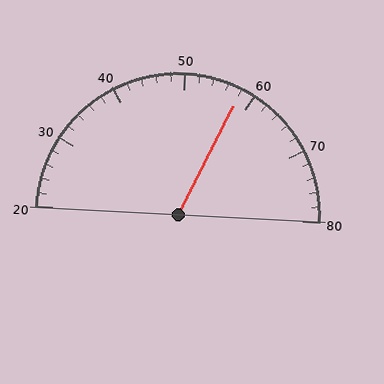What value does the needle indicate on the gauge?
The needle indicates approximately 58.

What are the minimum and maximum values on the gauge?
The gauge ranges from 20 to 80.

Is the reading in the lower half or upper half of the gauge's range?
The reading is in the upper half of the range (20 to 80).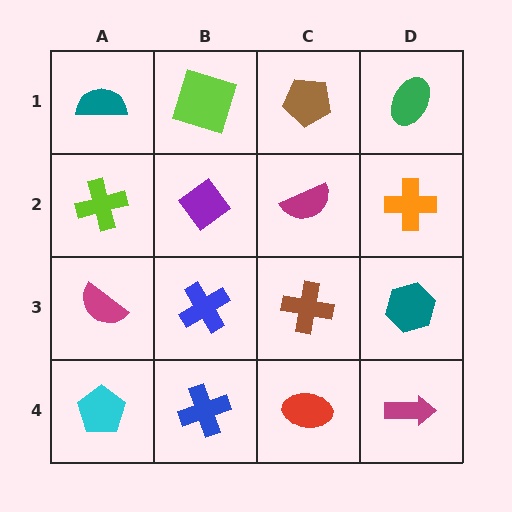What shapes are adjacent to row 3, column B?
A purple diamond (row 2, column B), a blue cross (row 4, column B), a magenta semicircle (row 3, column A), a brown cross (row 3, column C).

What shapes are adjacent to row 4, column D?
A teal hexagon (row 3, column D), a red ellipse (row 4, column C).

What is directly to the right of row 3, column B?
A brown cross.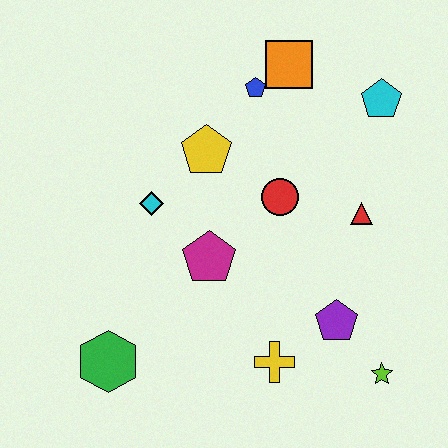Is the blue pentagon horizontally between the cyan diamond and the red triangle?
Yes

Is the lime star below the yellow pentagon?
Yes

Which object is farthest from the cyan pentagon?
The green hexagon is farthest from the cyan pentagon.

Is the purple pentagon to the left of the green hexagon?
No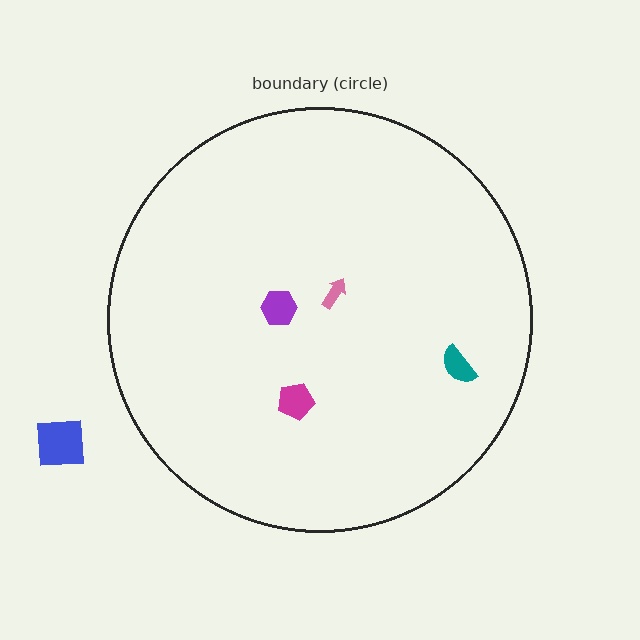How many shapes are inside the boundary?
4 inside, 1 outside.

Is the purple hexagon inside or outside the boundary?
Inside.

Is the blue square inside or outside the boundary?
Outside.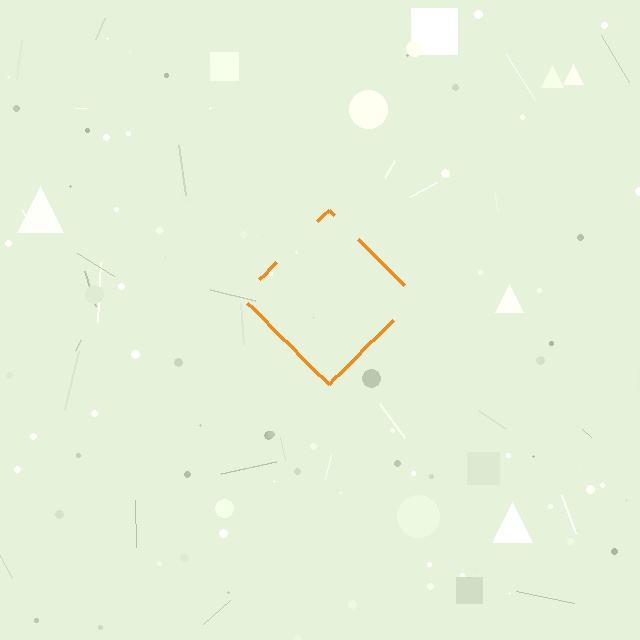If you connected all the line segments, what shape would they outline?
They would outline a diamond.